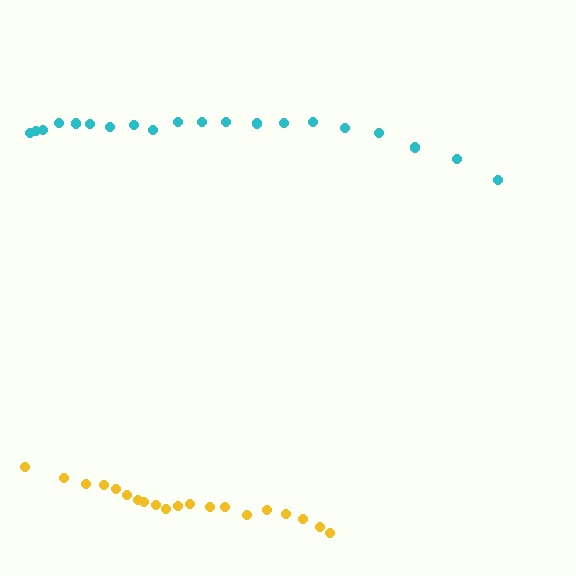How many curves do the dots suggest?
There are 2 distinct paths.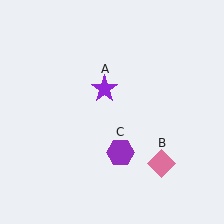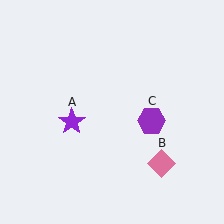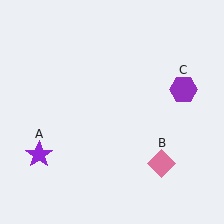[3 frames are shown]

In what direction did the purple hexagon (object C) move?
The purple hexagon (object C) moved up and to the right.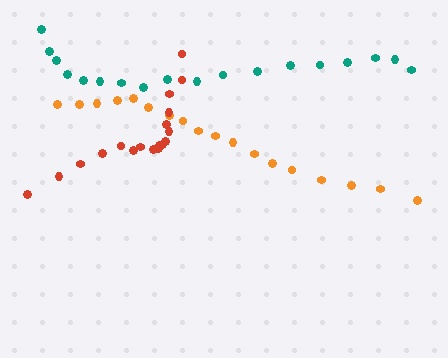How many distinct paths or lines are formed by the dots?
There are 3 distinct paths.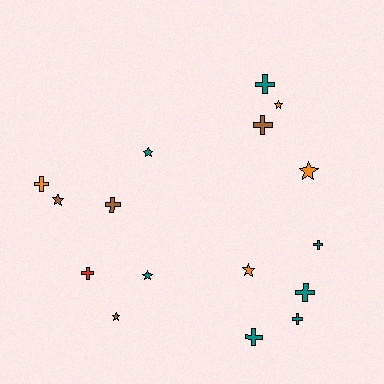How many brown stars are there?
There are 2 brown stars.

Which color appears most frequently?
Teal, with 7 objects.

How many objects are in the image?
There are 16 objects.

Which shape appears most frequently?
Cross, with 9 objects.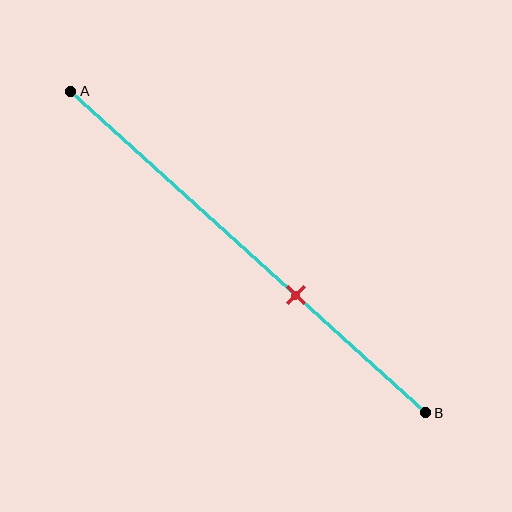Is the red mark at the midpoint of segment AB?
No, the mark is at about 65% from A, not at the 50% midpoint.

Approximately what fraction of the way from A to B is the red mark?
The red mark is approximately 65% of the way from A to B.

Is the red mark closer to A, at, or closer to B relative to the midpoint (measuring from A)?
The red mark is closer to point B than the midpoint of segment AB.